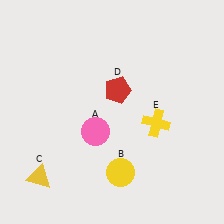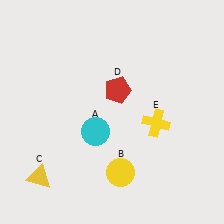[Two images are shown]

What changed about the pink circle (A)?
In Image 1, A is pink. In Image 2, it changed to cyan.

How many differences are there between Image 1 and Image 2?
There is 1 difference between the two images.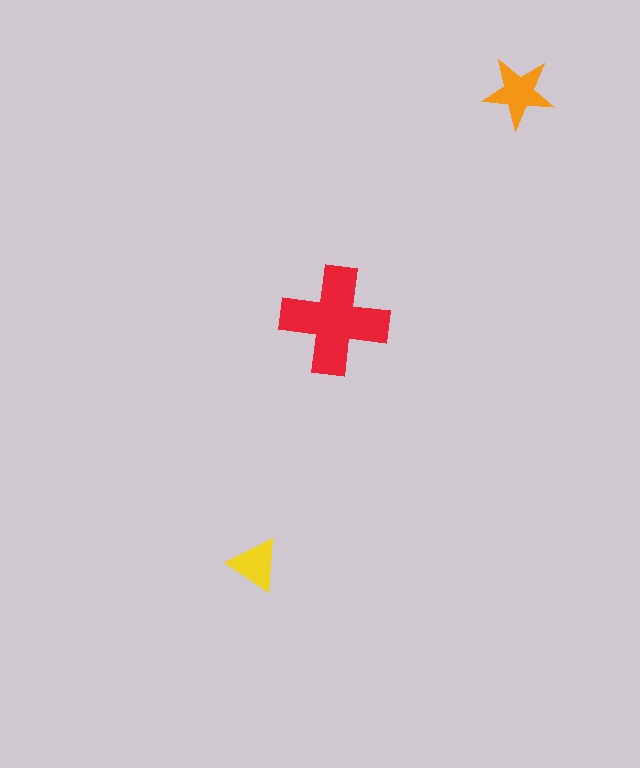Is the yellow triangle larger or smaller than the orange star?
Smaller.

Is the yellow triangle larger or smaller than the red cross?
Smaller.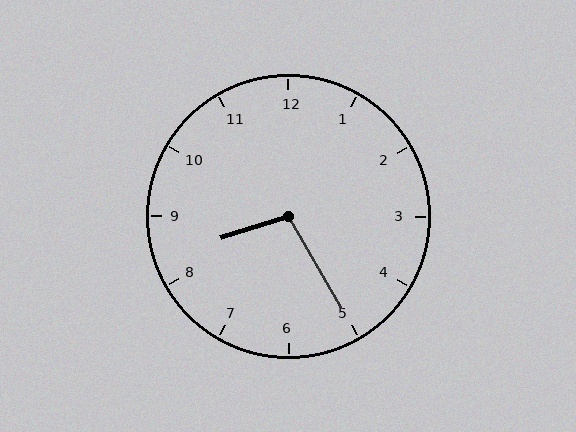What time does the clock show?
8:25.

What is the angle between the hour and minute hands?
Approximately 102 degrees.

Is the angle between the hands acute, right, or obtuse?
It is obtuse.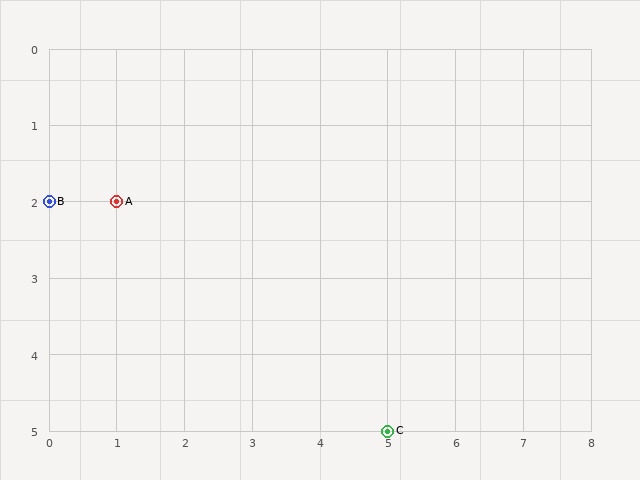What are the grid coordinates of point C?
Point C is at grid coordinates (5, 5).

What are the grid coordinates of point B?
Point B is at grid coordinates (0, 2).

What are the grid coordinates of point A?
Point A is at grid coordinates (1, 2).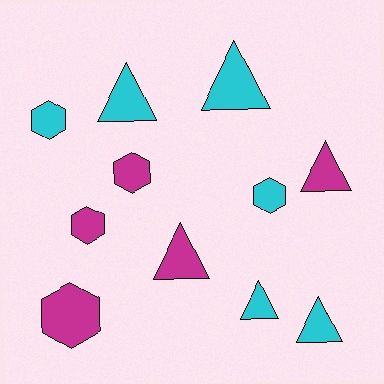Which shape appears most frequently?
Triangle, with 6 objects.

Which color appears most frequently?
Cyan, with 6 objects.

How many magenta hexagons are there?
There are 3 magenta hexagons.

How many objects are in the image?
There are 11 objects.